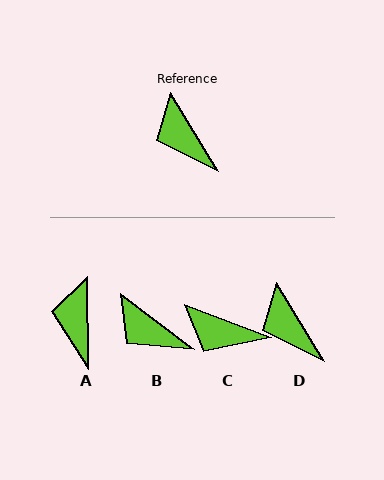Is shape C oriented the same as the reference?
No, it is off by about 38 degrees.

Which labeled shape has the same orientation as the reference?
D.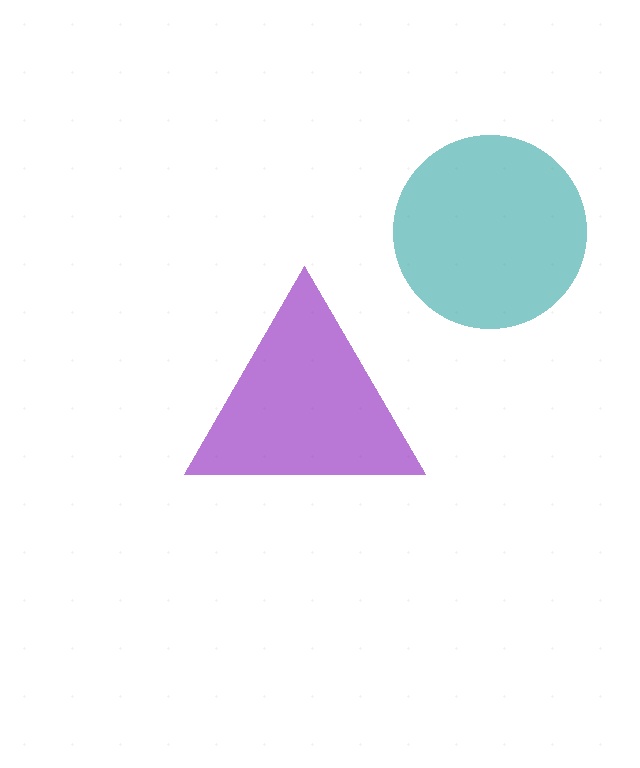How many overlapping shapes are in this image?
There are 2 overlapping shapes in the image.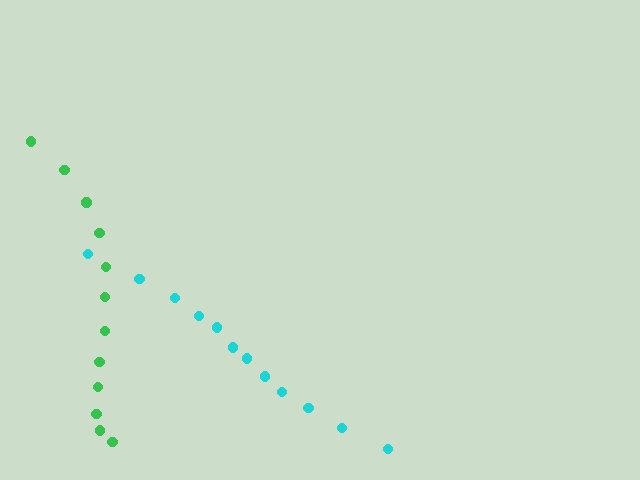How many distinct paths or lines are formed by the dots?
There are 2 distinct paths.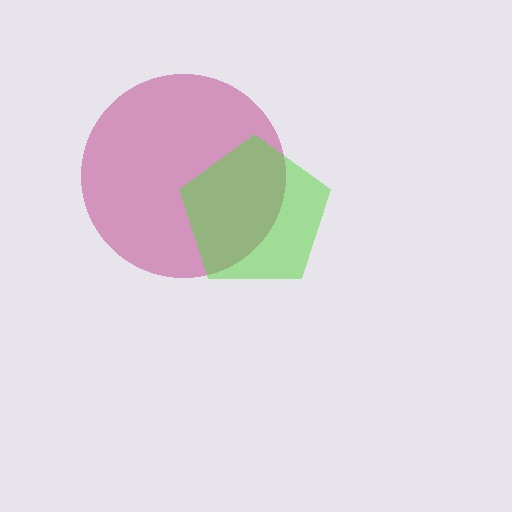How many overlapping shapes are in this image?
There are 2 overlapping shapes in the image.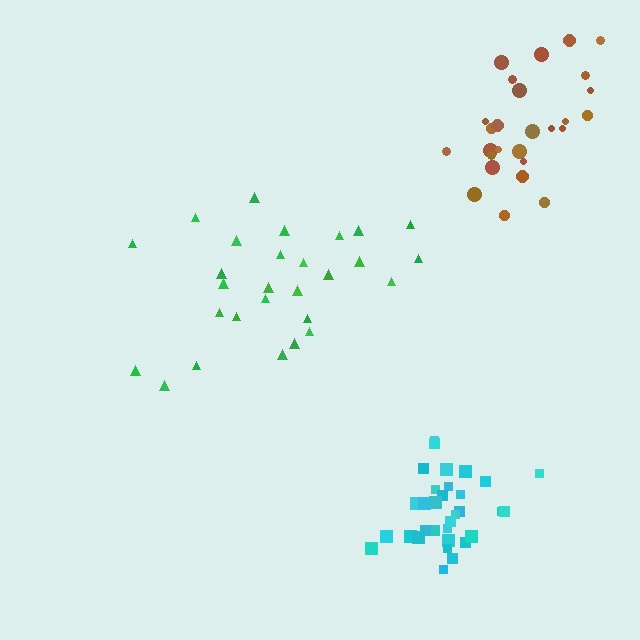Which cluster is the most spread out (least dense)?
Green.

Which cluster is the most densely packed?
Cyan.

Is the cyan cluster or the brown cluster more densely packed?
Cyan.